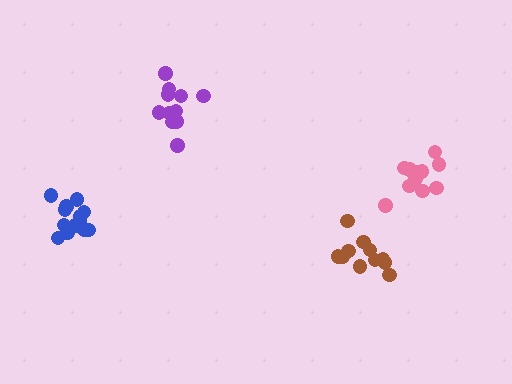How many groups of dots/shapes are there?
There are 4 groups.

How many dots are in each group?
Group 1: 11 dots, Group 2: 11 dots, Group 3: 13 dots, Group 4: 13 dots (48 total).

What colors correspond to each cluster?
The clusters are colored: purple, brown, blue, pink.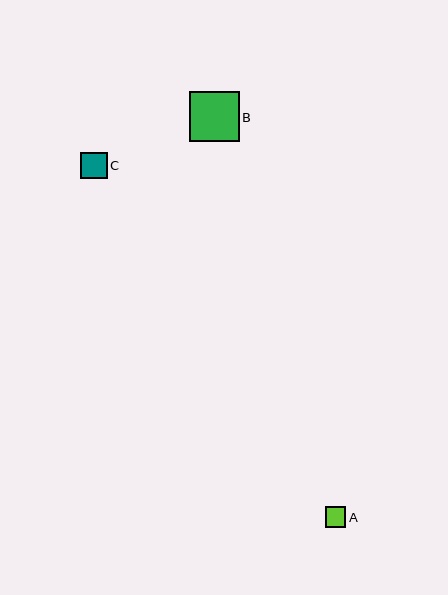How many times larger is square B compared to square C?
Square B is approximately 1.9 times the size of square C.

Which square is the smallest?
Square A is the smallest with a size of approximately 20 pixels.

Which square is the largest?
Square B is the largest with a size of approximately 50 pixels.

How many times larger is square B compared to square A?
Square B is approximately 2.5 times the size of square A.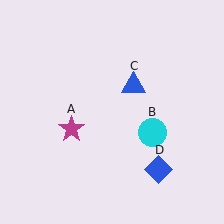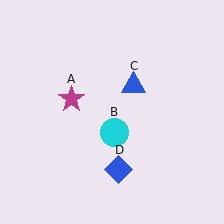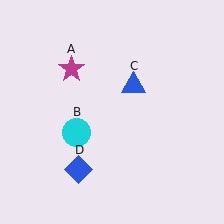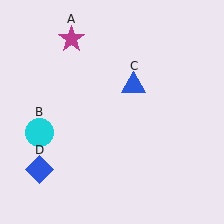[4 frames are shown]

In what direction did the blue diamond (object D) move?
The blue diamond (object D) moved left.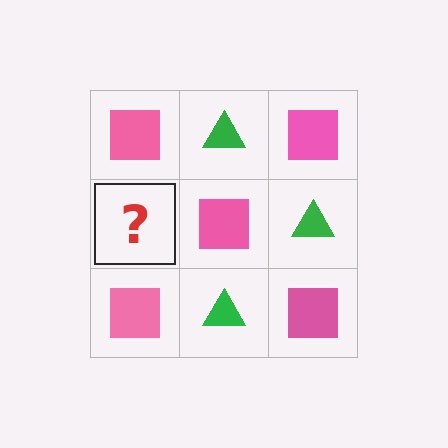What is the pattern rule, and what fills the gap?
The rule is that it alternates pink square and green triangle in a checkerboard pattern. The gap should be filled with a green triangle.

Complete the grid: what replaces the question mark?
The question mark should be replaced with a green triangle.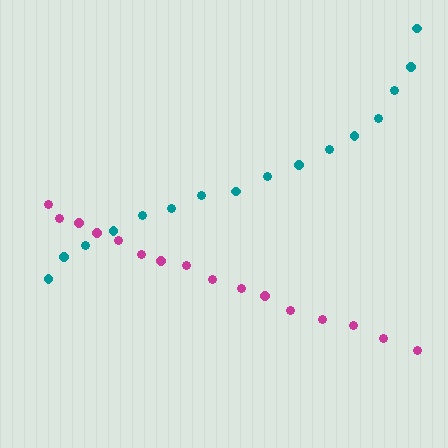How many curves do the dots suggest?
There are 2 distinct paths.